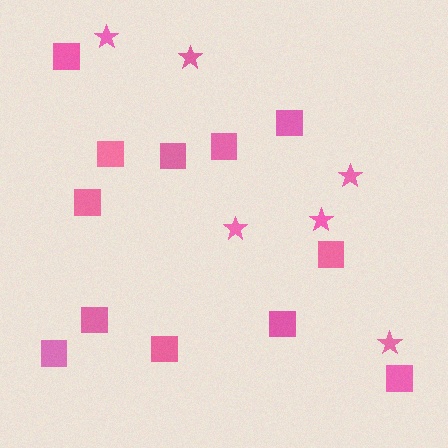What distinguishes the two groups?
There are 2 groups: one group of squares (12) and one group of stars (6).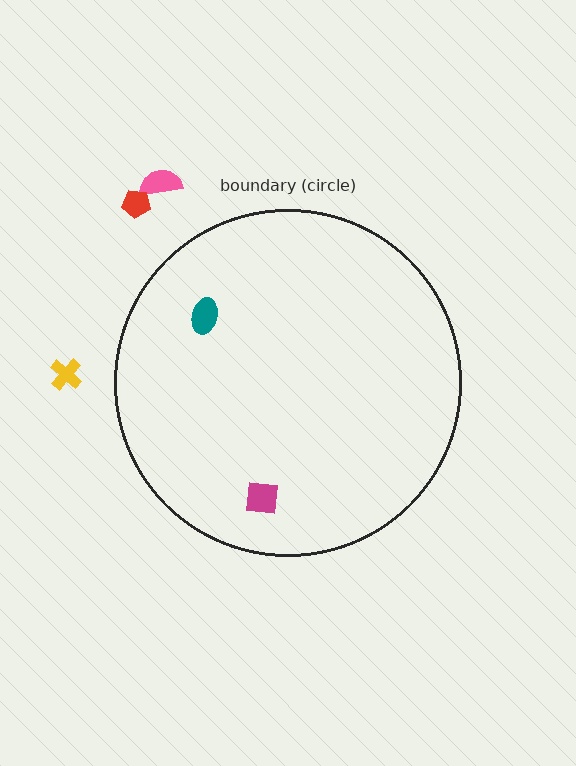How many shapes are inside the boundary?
2 inside, 3 outside.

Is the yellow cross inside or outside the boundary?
Outside.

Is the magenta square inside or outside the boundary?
Inside.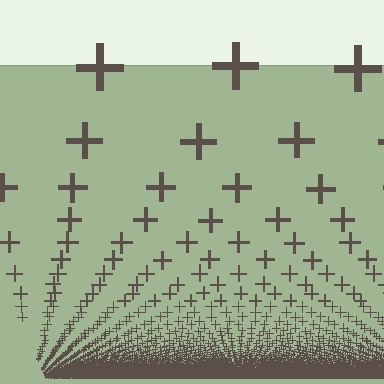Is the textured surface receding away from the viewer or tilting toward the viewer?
The surface appears to tilt toward the viewer. Texture elements get larger and sparser toward the top.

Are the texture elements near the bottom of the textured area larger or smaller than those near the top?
Smaller. The gradient is inverted — elements near the bottom are smaller and denser.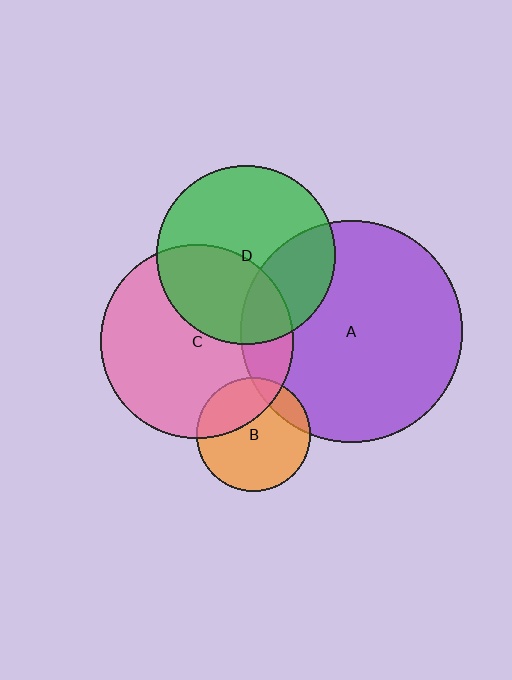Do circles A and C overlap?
Yes.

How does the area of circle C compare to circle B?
Approximately 2.9 times.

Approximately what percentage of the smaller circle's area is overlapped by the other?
Approximately 15%.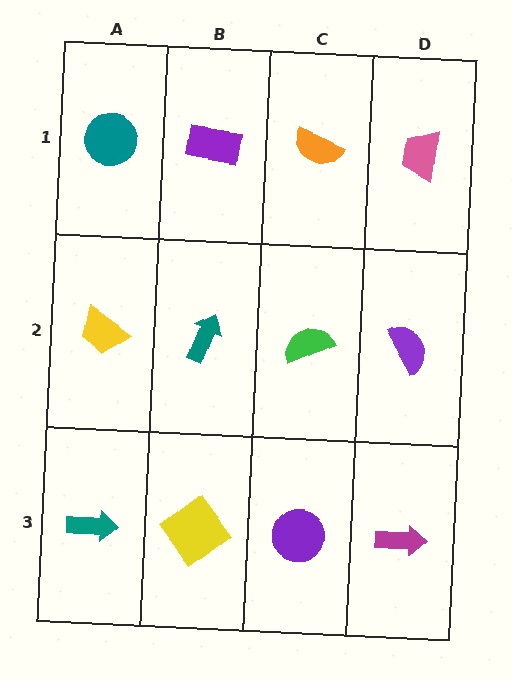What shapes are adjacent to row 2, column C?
An orange semicircle (row 1, column C), a purple circle (row 3, column C), a teal arrow (row 2, column B), a purple semicircle (row 2, column D).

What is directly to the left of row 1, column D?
An orange semicircle.